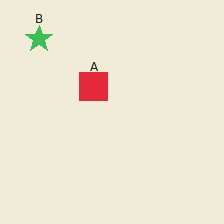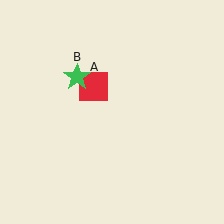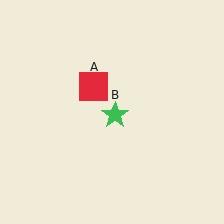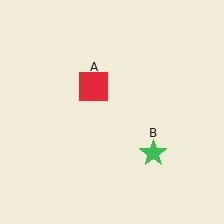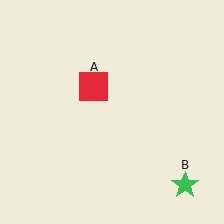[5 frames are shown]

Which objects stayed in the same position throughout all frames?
Red square (object A) remained stationary.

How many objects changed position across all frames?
1 object changed position: green star (object B).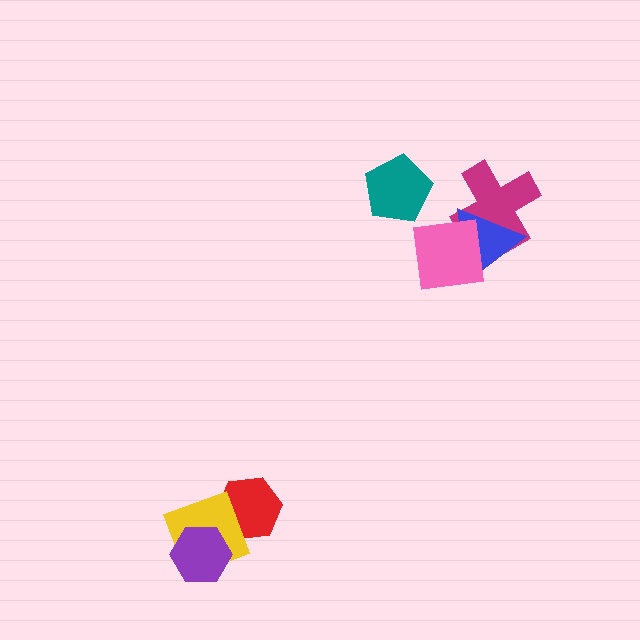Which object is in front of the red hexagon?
The yellow diamond is in front of the red hexagon.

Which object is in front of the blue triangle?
The pink square is in front of the blue triangle.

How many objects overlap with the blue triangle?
2 objects overlap with the blue triangle.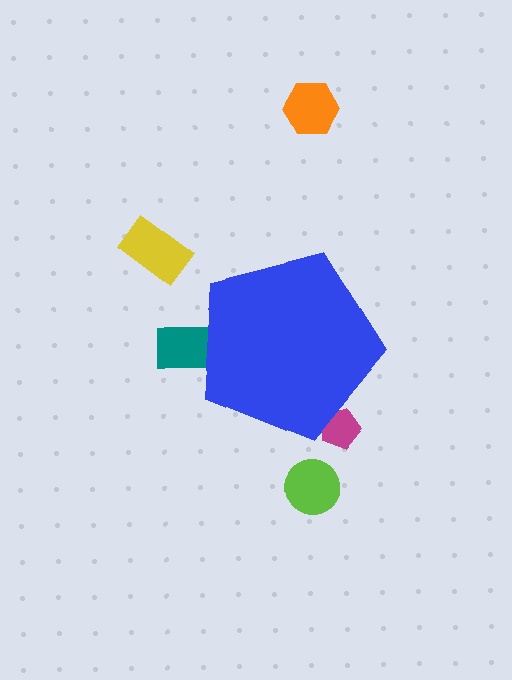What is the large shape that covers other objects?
A blue pentagon.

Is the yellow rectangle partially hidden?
No, the yellow rectangle is fully visible.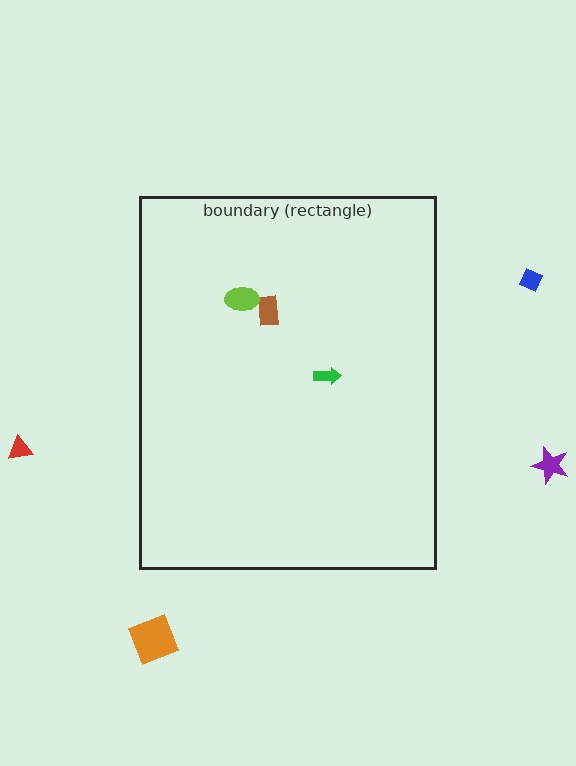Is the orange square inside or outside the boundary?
Outside.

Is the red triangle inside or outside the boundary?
Outside.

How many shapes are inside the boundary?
3 inside, 4 outside.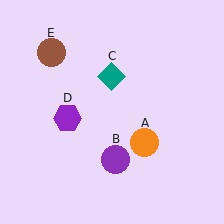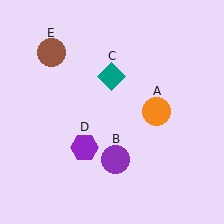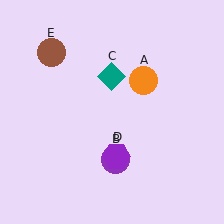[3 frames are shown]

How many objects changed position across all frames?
2 objects changed position: orange circle (object A), purple hexagon (object D).